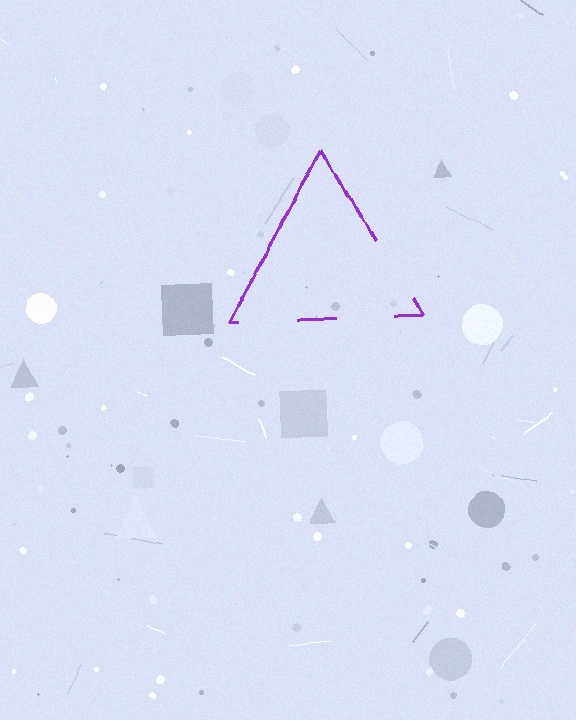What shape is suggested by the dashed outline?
The dashed outline suggests a triangle.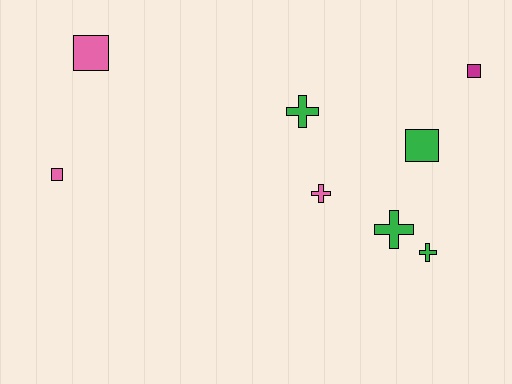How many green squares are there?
There is 1 green square.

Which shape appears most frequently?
Cross, with 4 objects.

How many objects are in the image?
There are 8 objects.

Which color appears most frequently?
Green, with 4 objects.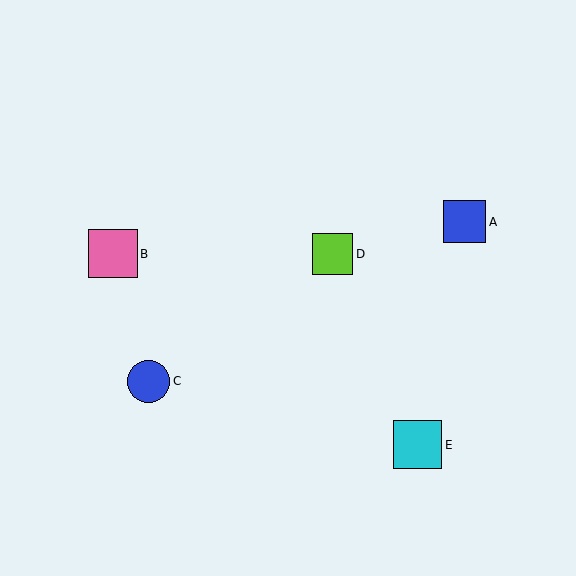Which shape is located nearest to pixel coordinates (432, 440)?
The cyan square (labeled E) at (417, 445) is nearest to that location.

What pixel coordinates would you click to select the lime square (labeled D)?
Click at (333, 254) to select the lime square D.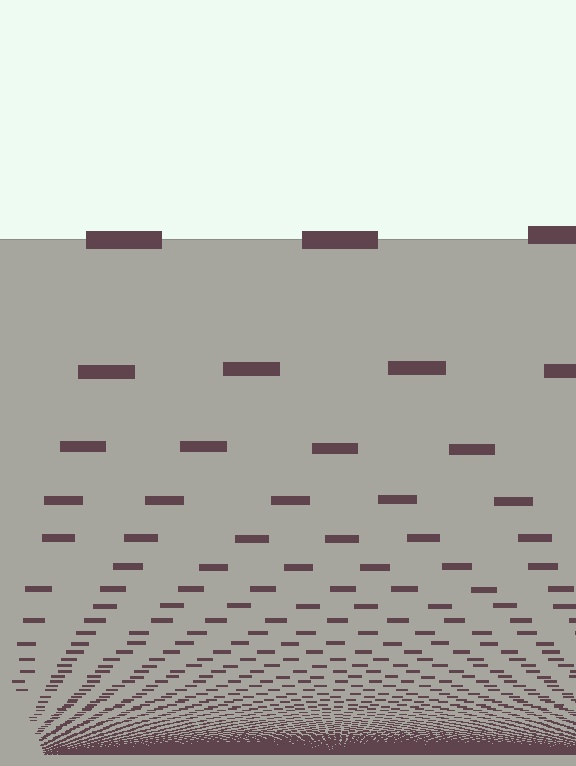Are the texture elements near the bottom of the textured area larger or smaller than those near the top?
Smaller. The gradient is inverted — elements near the bottom are smaller and denser.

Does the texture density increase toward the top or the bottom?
Density increases toward the bottom.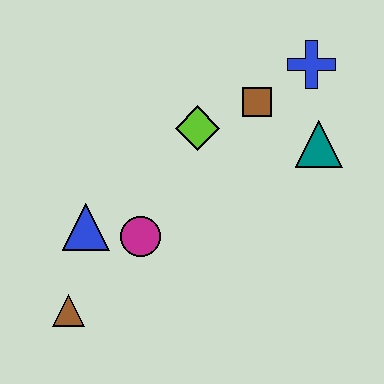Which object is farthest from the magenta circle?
The blue cross is farthest from the magenta circle.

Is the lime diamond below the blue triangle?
No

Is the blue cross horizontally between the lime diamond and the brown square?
No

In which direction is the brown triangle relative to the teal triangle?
The brown triangle is to the left of the teal triangle.